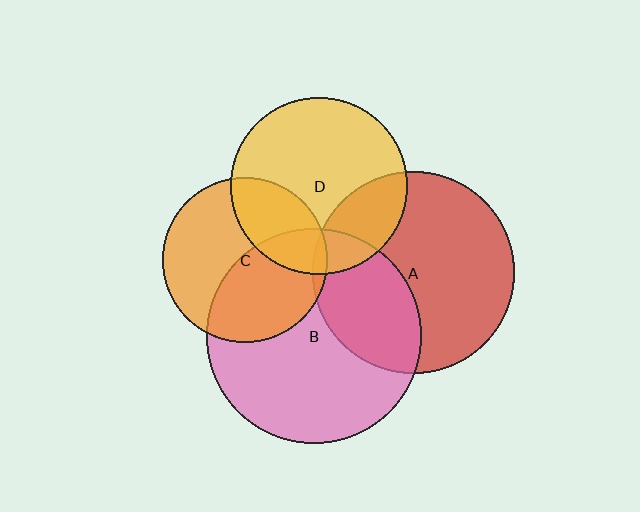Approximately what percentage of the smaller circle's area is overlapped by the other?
Approximately 5%.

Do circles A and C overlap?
Yes.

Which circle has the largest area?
Circle B (pink).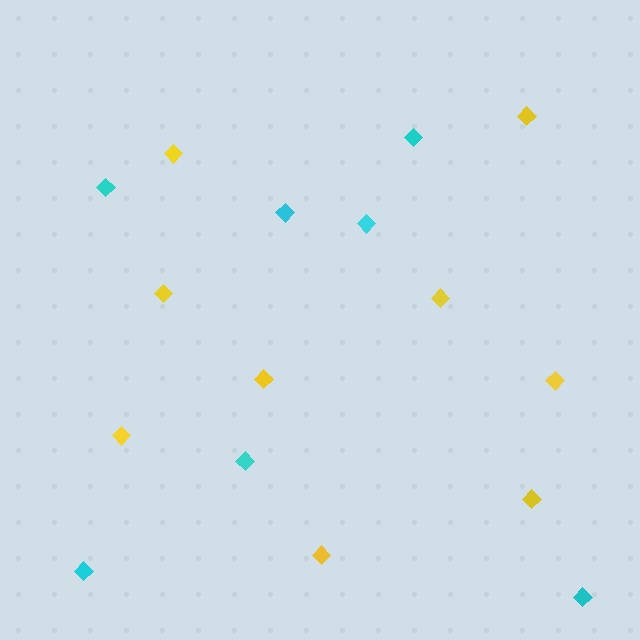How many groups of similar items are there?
There are 2 groups: one group of yellow diamonds (9) and one group of cyan diamonds (7).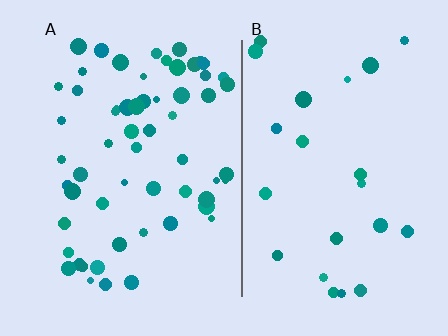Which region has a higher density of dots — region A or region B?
A (the left).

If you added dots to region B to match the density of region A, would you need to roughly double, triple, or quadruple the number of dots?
Approximately double.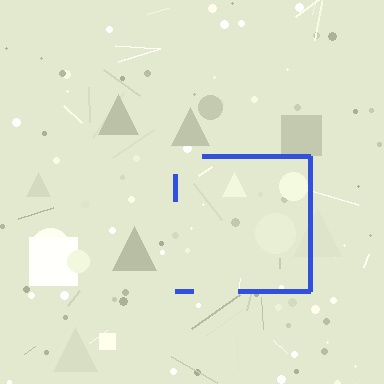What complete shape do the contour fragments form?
The contour fragments form a square.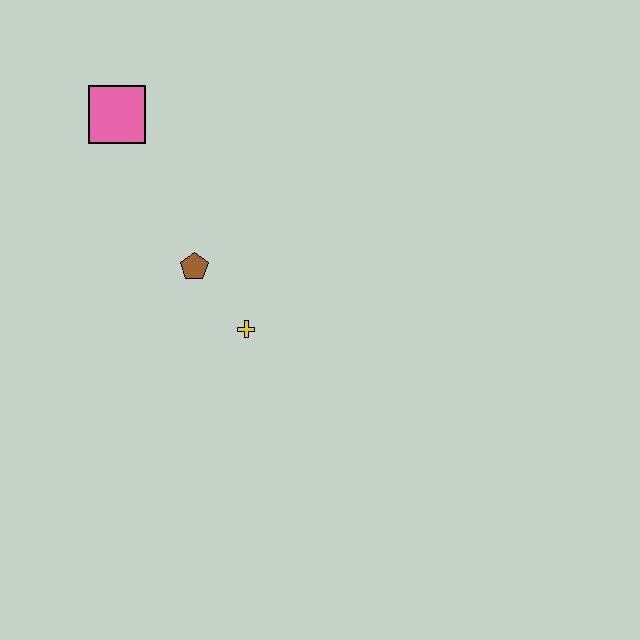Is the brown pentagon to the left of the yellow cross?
Yes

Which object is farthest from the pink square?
The yellow cross is farthest from the pink square.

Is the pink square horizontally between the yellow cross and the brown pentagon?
No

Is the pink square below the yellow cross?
No